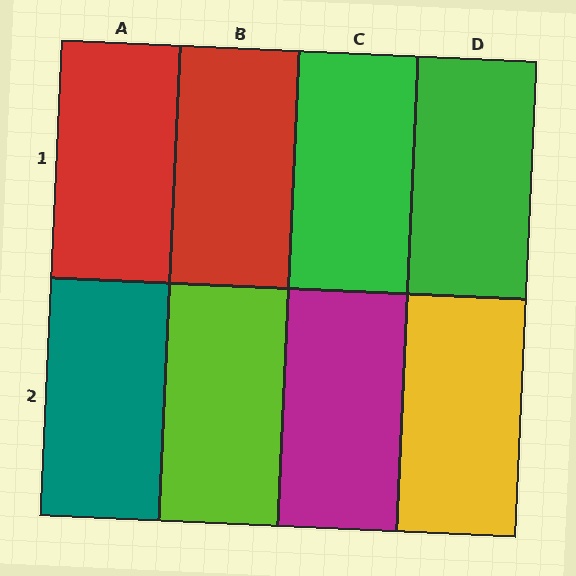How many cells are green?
2 cells are green.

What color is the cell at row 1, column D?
Green.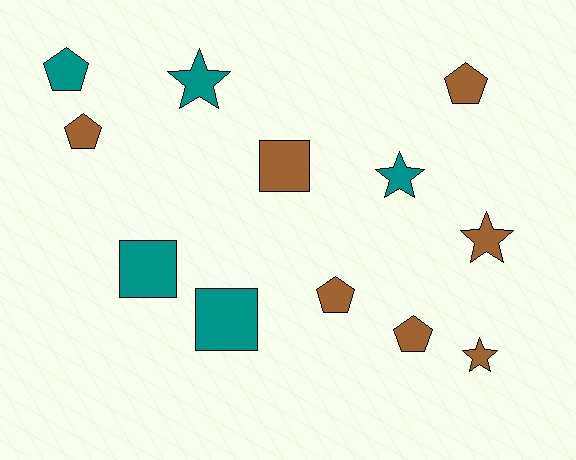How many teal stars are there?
There are 2 teal stars.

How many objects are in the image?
There are 12 objects.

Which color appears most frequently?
Brown, with 7 objects.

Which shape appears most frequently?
Pentagon, with 5 objects.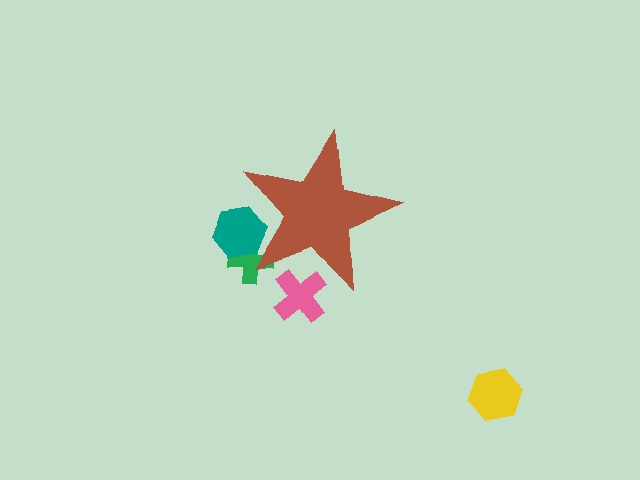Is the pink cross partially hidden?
Yes, the pink cross is partially hidden behind the brown star.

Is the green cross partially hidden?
Yes, the green cross is partially hidden behind the brown star.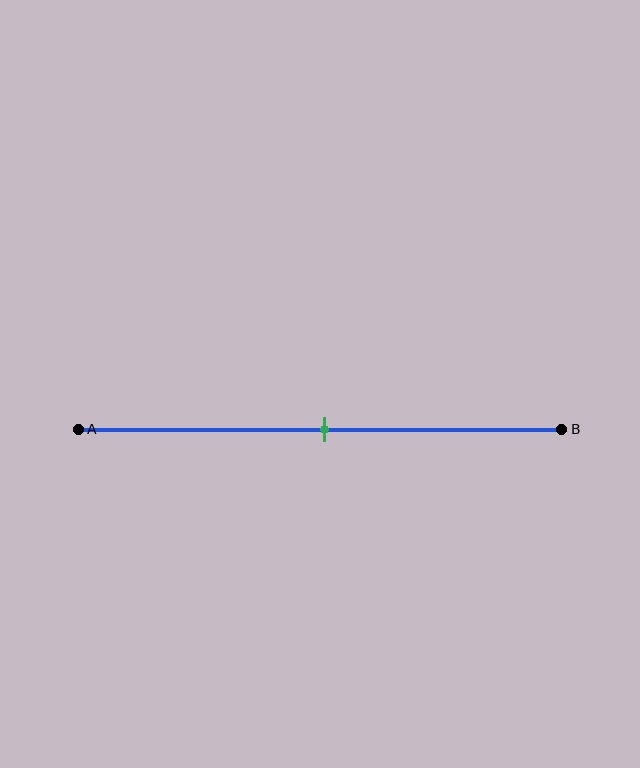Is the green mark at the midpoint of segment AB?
Yes, the mark is approximately at the midpoint.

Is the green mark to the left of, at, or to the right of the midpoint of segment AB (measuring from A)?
The green mark is approximately at the midpoint of segment AB.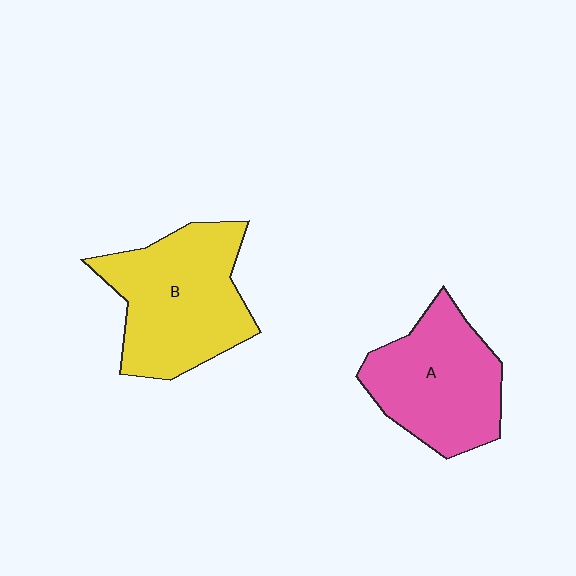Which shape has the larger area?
Shape B (yellow).